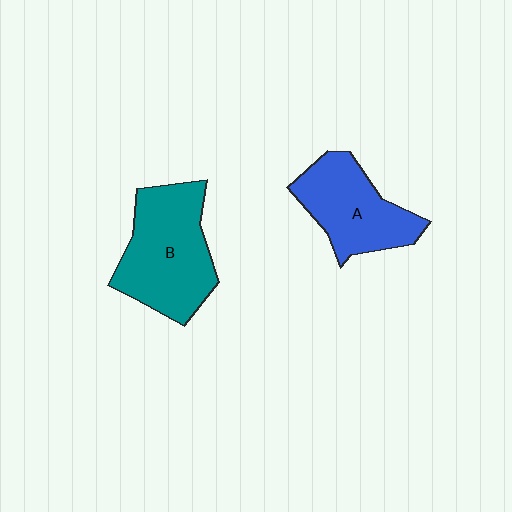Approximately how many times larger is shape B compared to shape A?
Approximately 1.3 times.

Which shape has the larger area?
Shape B (teal).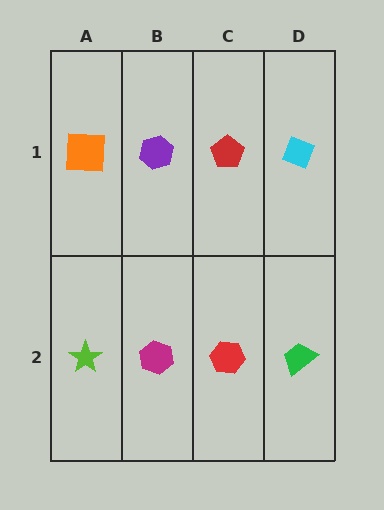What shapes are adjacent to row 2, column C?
A red pentagon (row 1, column C), a magenta hexagon (row 2, column B), a green trapezoid (row 2, column D).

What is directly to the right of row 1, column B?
A red pentagon.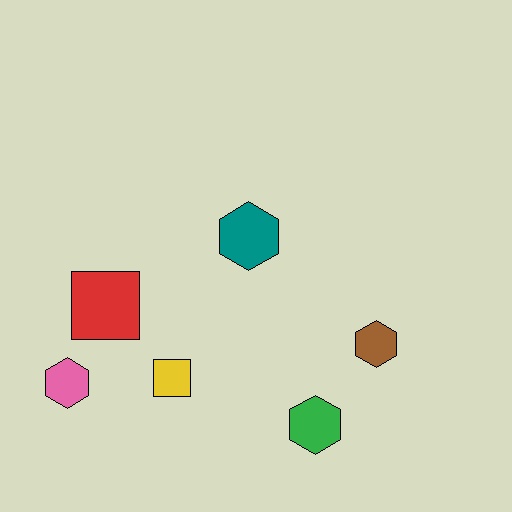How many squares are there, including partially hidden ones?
There are 2 squares.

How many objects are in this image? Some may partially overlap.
There are 6 objects.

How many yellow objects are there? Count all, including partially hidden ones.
There is 1 yellow object.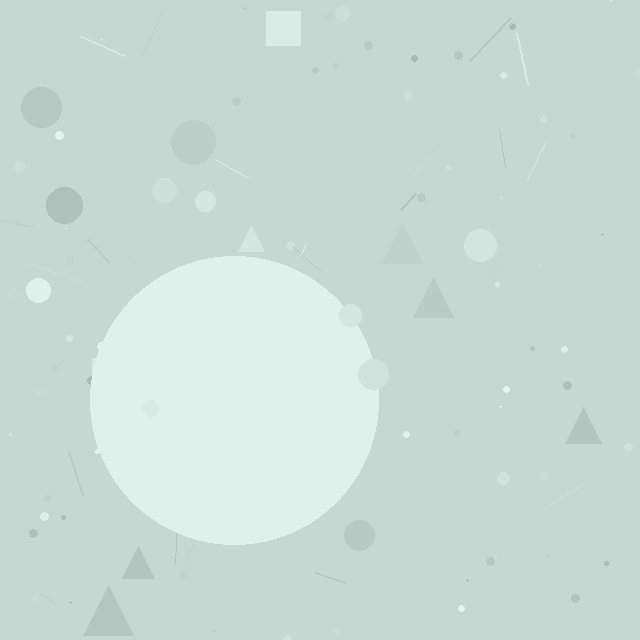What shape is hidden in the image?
A circle is hidden in the image.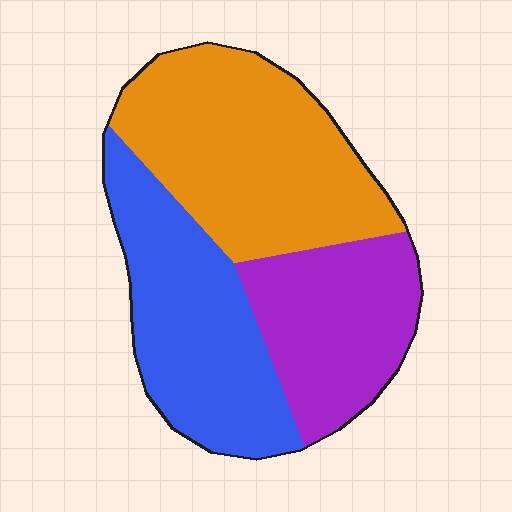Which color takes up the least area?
Purple, at roughly 25%.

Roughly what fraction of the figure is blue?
Blue takes up about one third (1/3) of the figure.